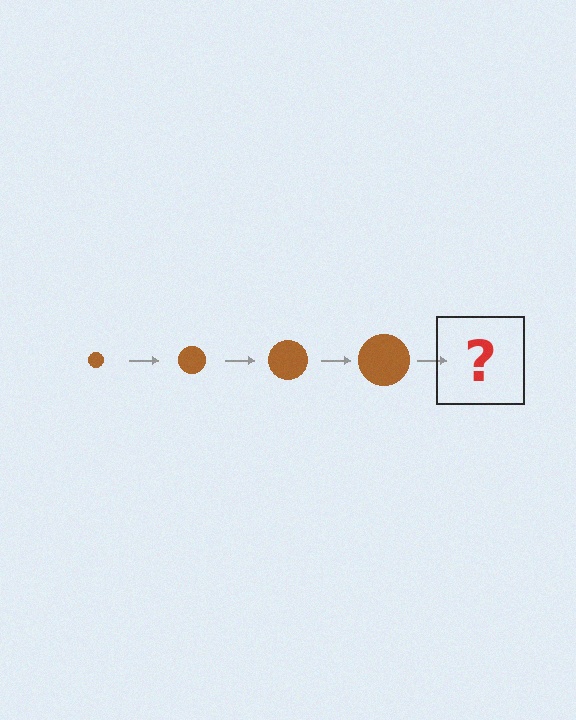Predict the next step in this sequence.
The next step is a brown circle, larger than the previous one.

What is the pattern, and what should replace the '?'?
The pattern is that the circle gets progressively larger each step. The '?' should be a brown circle, larger than the previous one.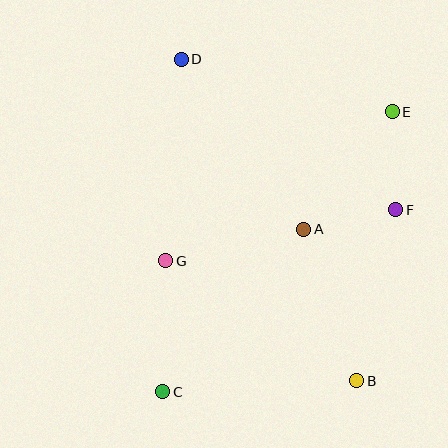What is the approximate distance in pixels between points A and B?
The distance between A and B is approximately 161 pixels.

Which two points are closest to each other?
Points A and F are closest to each other.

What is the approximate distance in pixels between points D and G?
The distance between D and G is approximately 202 pixels.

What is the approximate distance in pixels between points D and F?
The distance between D and F is approximately 262 pixels.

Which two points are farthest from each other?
Points B and D are farthest from each other.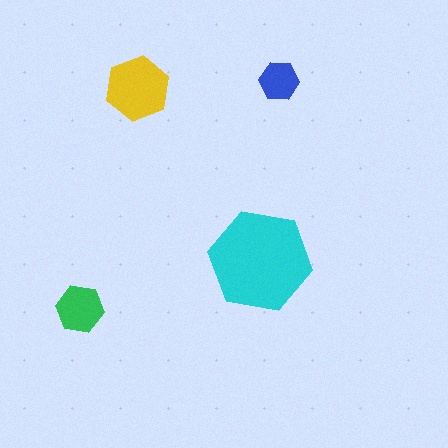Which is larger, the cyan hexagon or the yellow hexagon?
The cyan one.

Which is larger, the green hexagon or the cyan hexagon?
The cyan one.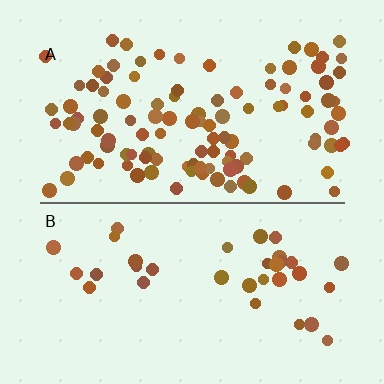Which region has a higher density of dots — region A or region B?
A (the top).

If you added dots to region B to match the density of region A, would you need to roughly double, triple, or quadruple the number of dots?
Approximately triple.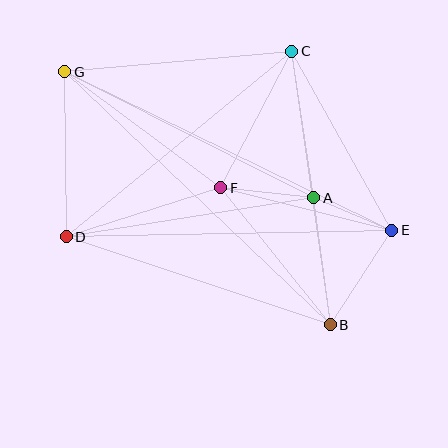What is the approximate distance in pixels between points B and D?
The distance between B and D is approximately 278 pixels.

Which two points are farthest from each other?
Points B and G are farthest from each other.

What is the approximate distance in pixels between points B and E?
The distance between B and E is approximately 113 pixels.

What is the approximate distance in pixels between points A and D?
The distance between A and D is approximately 251 pixels.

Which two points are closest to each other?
Points A and E are closest to each other.